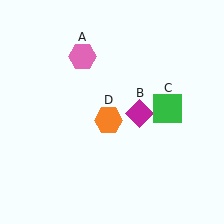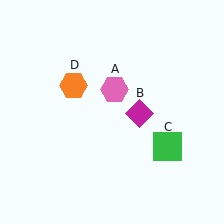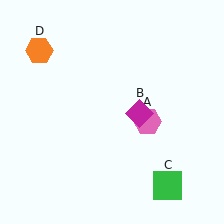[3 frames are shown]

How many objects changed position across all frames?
3 objects changed position: pink hexagon (object A), green square (object C), orange hexagon (object D).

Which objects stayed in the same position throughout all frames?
Magenta diamond (object B) remained stationary.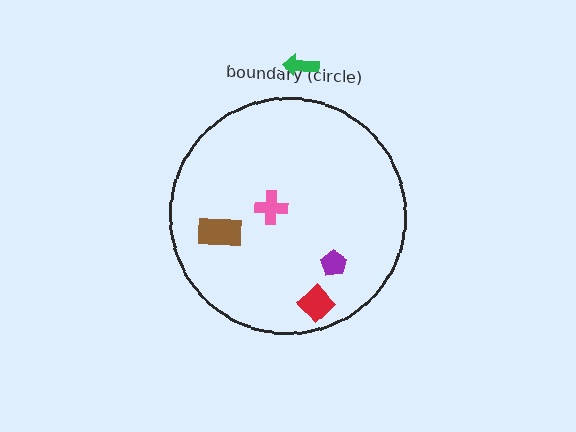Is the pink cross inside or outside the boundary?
Inside.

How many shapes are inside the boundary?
4 inside, 1 outside.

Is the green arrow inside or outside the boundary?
Outside.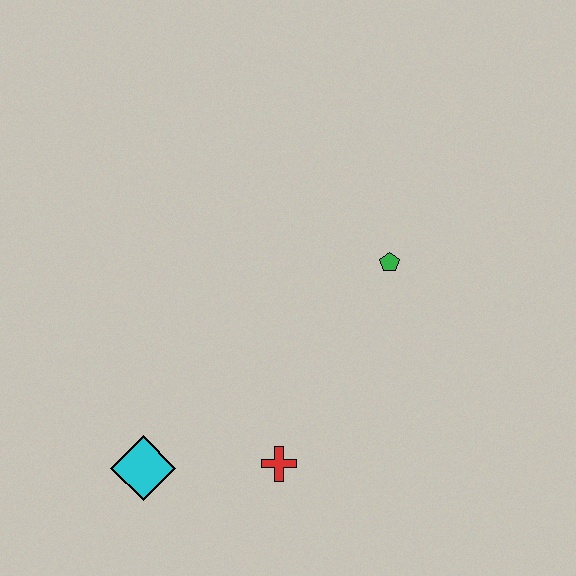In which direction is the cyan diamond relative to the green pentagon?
The cyan diamond is to the left of the green pentagon.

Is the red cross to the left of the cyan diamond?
No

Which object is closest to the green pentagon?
The red cross is closest to the green pentagon.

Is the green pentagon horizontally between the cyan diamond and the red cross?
No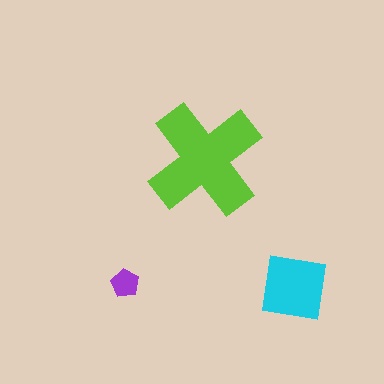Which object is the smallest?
The purple pentagon.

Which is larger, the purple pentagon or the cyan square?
The cyan square.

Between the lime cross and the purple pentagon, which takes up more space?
The lime cross.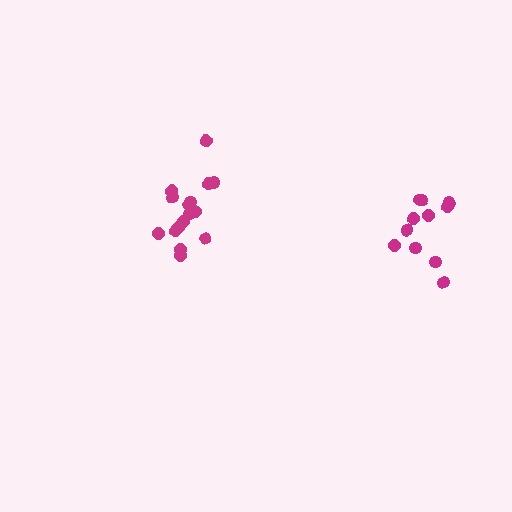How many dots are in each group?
Group 1: 16 dots, Group 2: 11 dots (27 total).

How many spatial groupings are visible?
There are 2 spatial groupings.